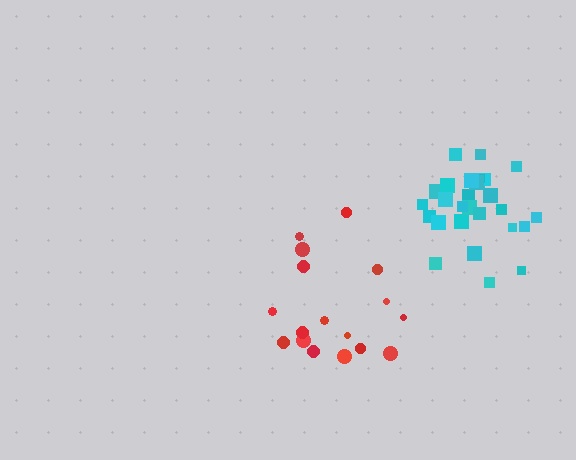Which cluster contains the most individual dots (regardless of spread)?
Cyan (30).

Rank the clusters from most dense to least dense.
cyan, red.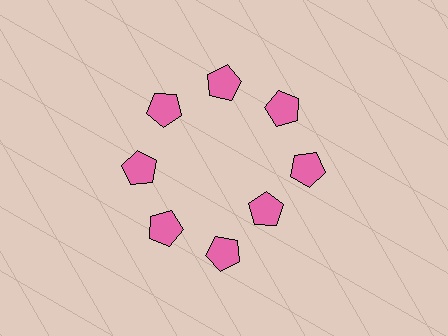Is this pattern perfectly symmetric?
No. The 8 pink pentagons are arranged in a ring, but one element near the 4 o'clock position is pulled inward toward the center, breaking the 8-fold rotational symmetry.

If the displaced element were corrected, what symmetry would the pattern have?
It would have 8-fold rotational symmetry — the pattern would map onto itself every 45 degrees.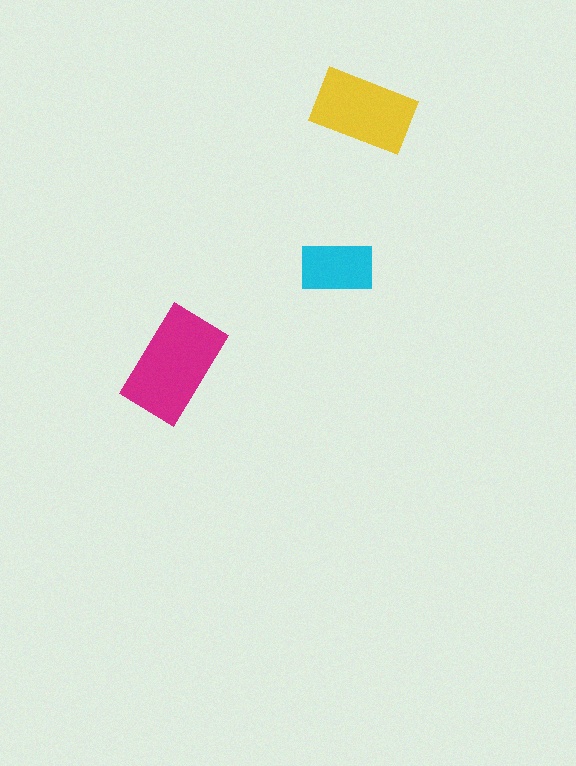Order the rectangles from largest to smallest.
the magenta one, the yellow one, the cyan one.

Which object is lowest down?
The magenta rectangle is bottommost.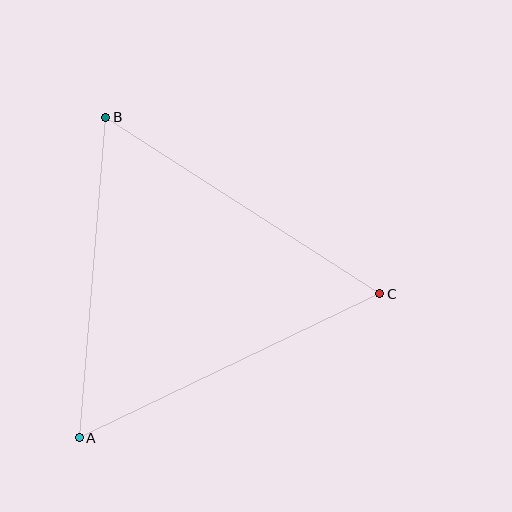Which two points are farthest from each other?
Points A and C are farthest from each other.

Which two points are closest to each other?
Points A and B are closest to each other.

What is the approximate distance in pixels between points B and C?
The distance between B and C is approximately 326 pixels.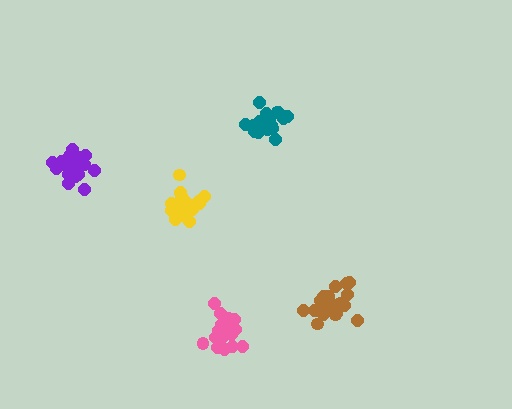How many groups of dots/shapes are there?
There are 5 groups.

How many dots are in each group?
Group 1: 21 dots, Group 2: 21 dots, Group 3: 17 dots, Group 4: 18 dots, Group 5: 21 dots (98 total).